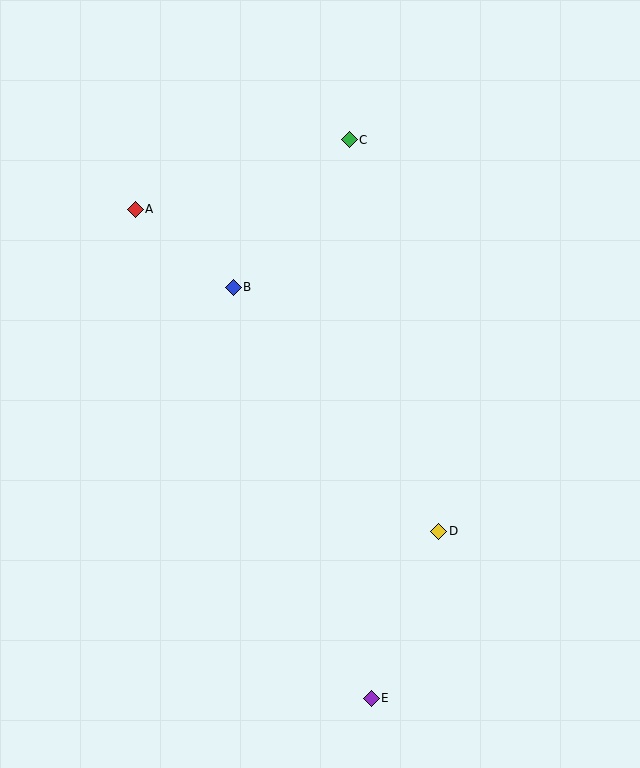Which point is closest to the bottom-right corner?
Point E is closest to the bottom-right corner.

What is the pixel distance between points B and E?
The distance between B and E is 434 pixels.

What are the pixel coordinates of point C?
Point C is at (349, 140).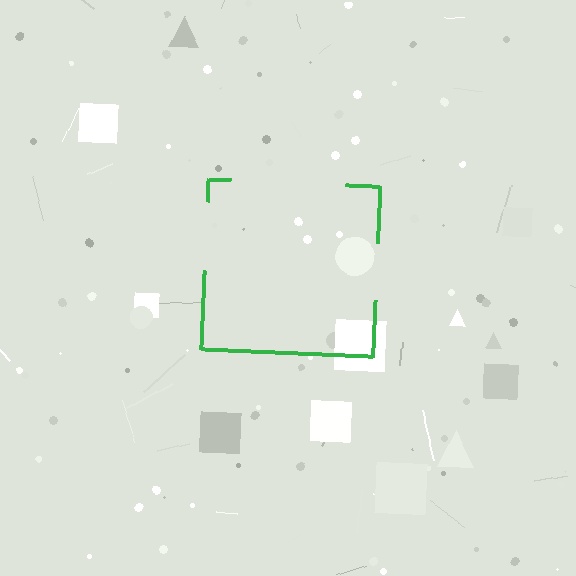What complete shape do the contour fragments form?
The contour fragments form a square.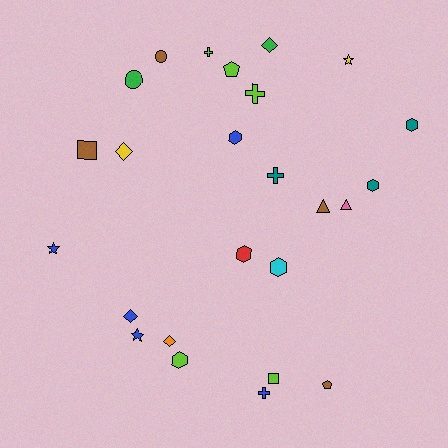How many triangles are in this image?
There are 2 triangles.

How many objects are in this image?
There are 25 objects.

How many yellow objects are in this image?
There are 2 yellow objects.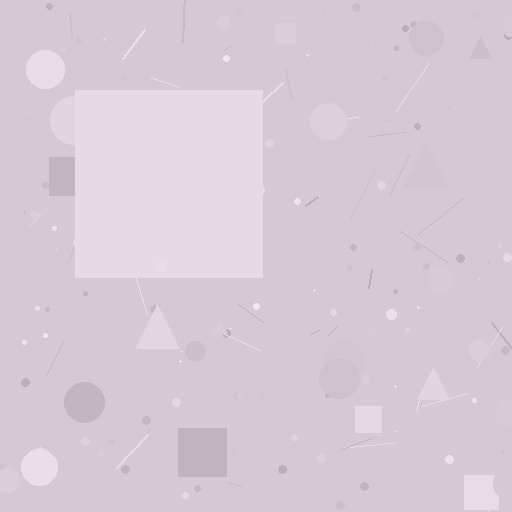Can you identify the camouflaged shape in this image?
The camouflaged shape is a square.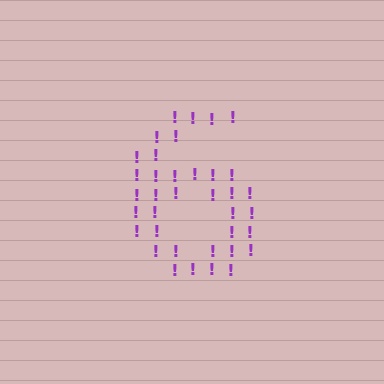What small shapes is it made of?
It is made of small exclamation marks.